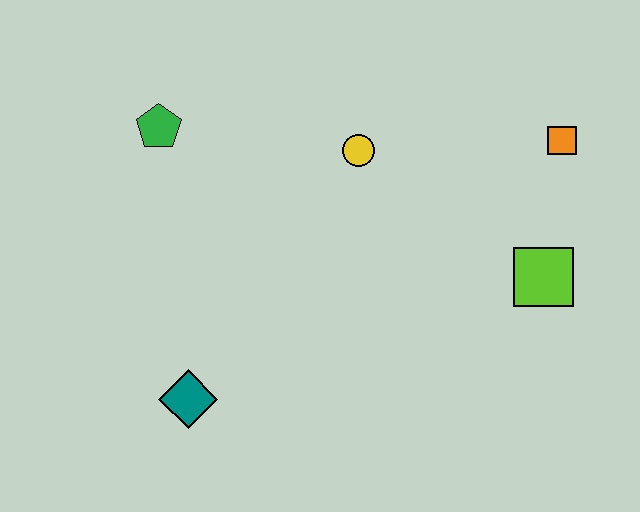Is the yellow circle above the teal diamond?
Yes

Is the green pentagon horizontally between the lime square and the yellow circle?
No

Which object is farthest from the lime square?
The green pentagon is farthest from the lime square.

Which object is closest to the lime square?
The orange square is closest to the lime square.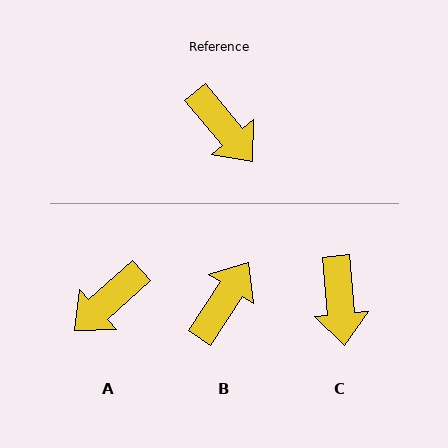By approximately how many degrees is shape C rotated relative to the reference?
Approximately 34 degrees clockwise.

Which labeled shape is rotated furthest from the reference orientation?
B, about 107 degrees away.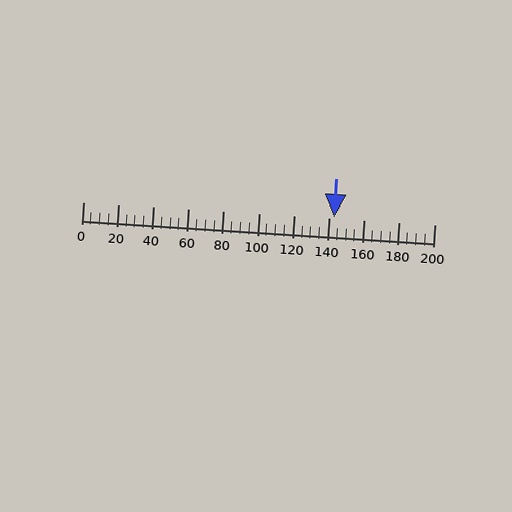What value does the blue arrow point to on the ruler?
The blue arrow points to approximately 143.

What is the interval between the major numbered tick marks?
The major tick marks are spaced 20 units apart.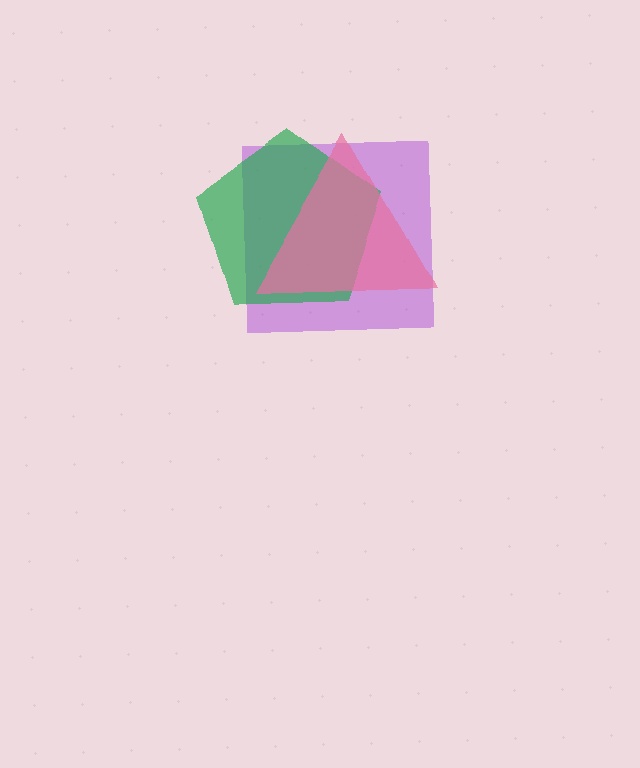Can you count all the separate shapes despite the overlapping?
Yes, there are 3 separate shapes.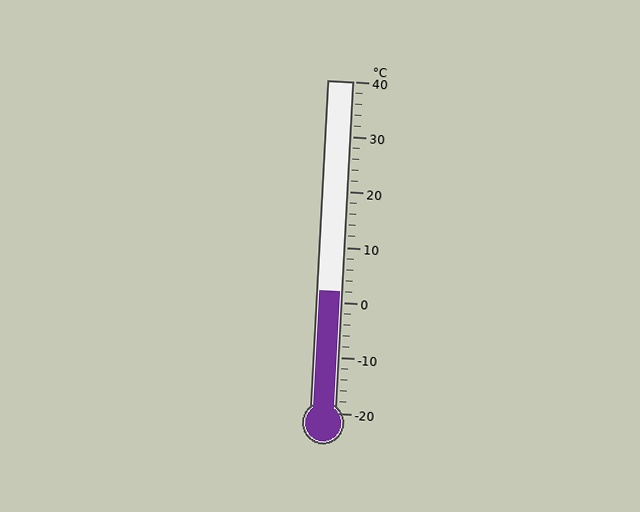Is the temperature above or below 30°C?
The temperature is below 30°C.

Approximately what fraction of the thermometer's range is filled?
The thermometer is filled to approximately 35% of its range.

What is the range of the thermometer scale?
The thermometer scale ranges from -20°C to 40°C.